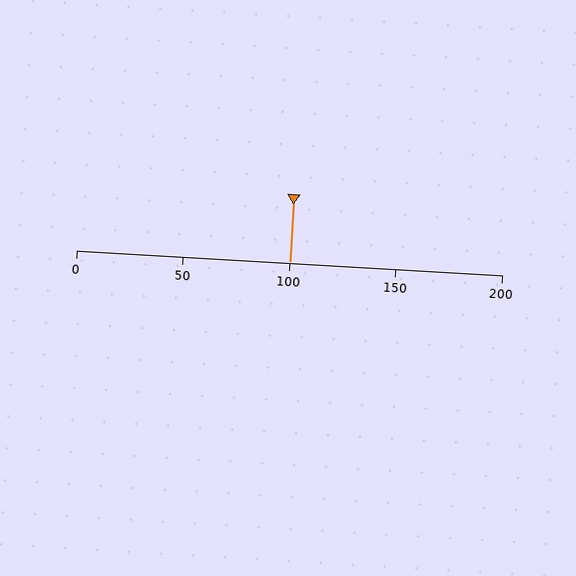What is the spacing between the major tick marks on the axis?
The major ticks are spaced 50 apart.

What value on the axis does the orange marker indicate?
The marker indicates approximately 100.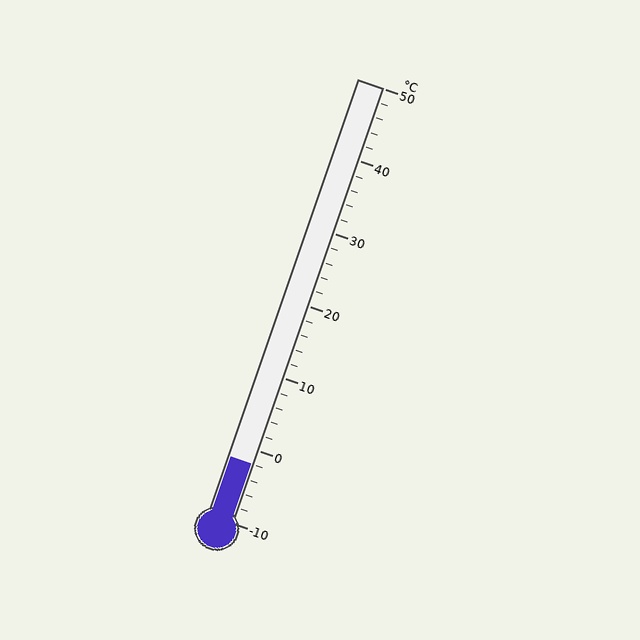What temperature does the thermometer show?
The thermometer shows approximately -2°C.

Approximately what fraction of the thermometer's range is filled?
The thermometer is filled to approximately 15% of its range.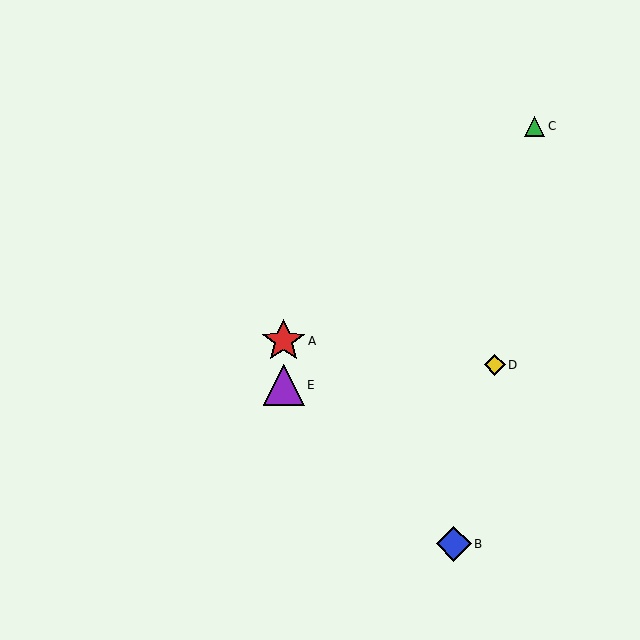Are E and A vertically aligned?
Yes, both are at x≈284.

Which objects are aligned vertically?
Objects A, E are aligned vertically.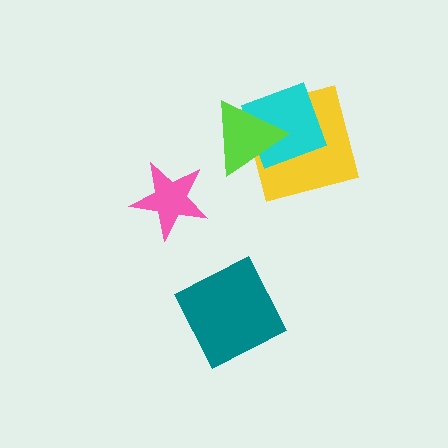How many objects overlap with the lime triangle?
2 objects overlap with the lime triangle.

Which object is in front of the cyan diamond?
The lime triangle is in front of the cyan diamond.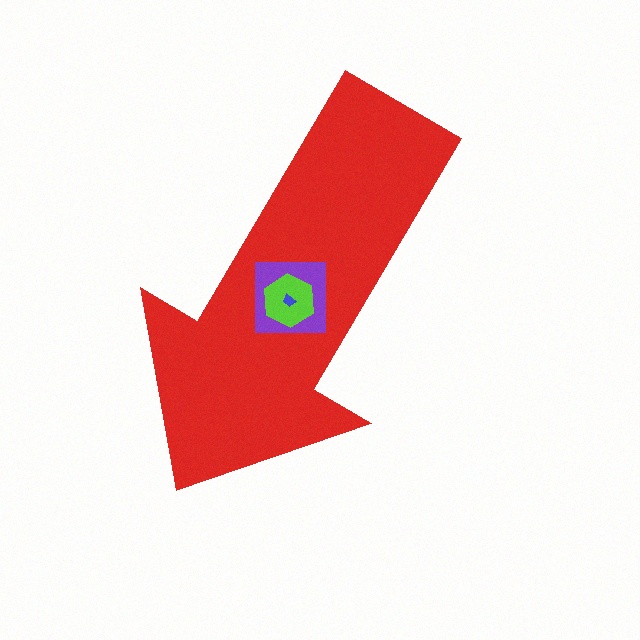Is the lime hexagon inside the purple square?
Yes.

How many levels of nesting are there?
4.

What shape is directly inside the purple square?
The lime hexagon.